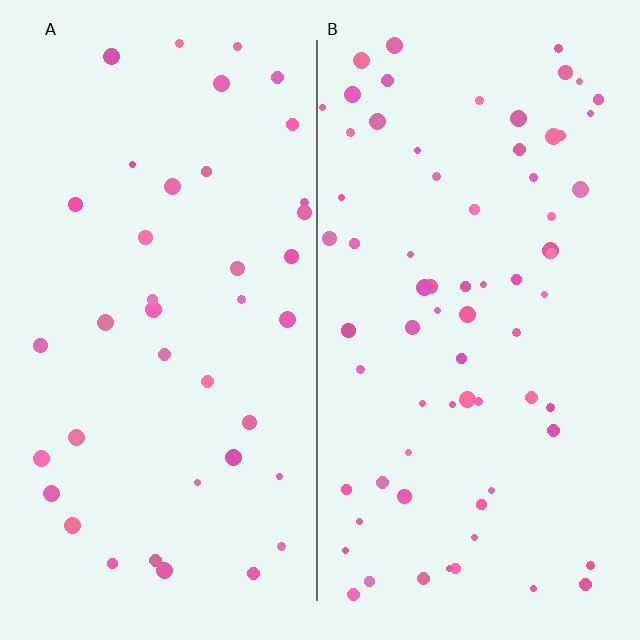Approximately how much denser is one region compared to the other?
Approximately 1.8× — region B over region A.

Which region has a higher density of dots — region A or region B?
B (the right).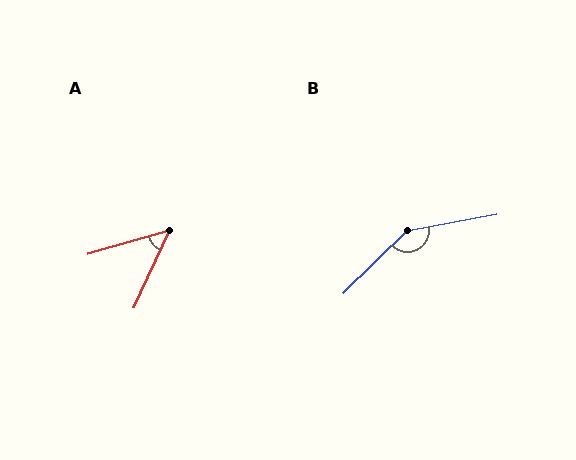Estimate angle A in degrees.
Approximately 49 degrees.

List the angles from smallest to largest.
A (49°), B (146°).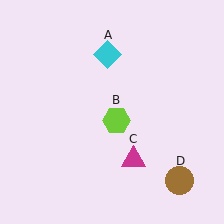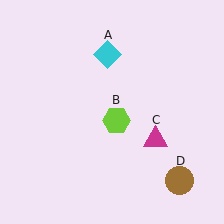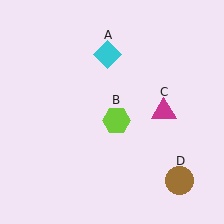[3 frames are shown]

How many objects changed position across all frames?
1 object changed position: magenta triangle (object C).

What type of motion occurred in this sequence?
The magenta triangle (object C) rotated counterclockwise around the center of the scene.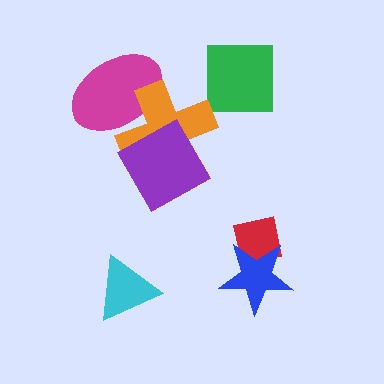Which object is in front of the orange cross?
The purple square is in front of the orange cross.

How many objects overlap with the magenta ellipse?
1 object overlaps with the magenta ellipse.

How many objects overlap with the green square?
0 objects overlap with the green square.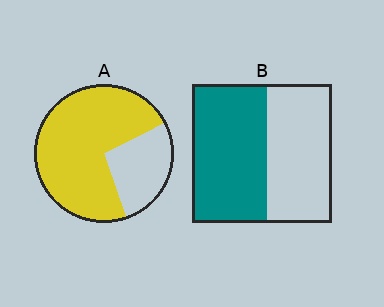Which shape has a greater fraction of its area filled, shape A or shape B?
Shape A.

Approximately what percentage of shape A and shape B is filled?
A is approximately 75% and B is approximately 55%.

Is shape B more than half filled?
Roughly half.